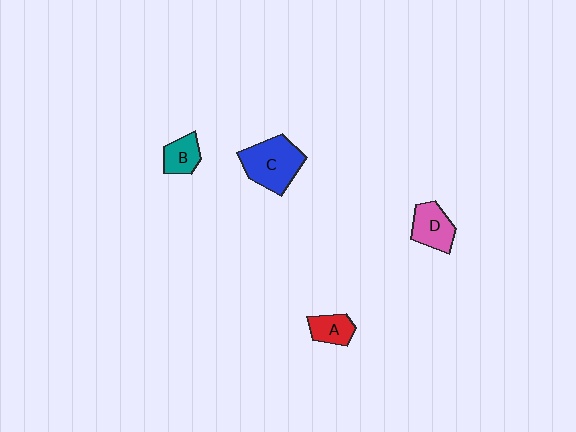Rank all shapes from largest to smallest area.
From largest to smallest: C (blue), D (pink), B (teal), A (red).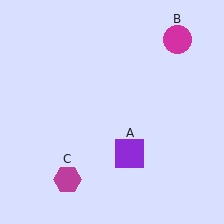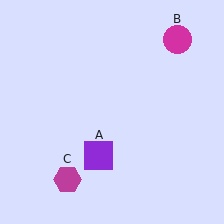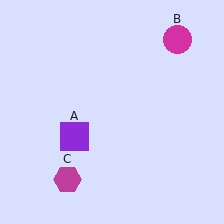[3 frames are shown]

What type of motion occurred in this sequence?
The purple square (object A) rotated clockwise around the center of the scene.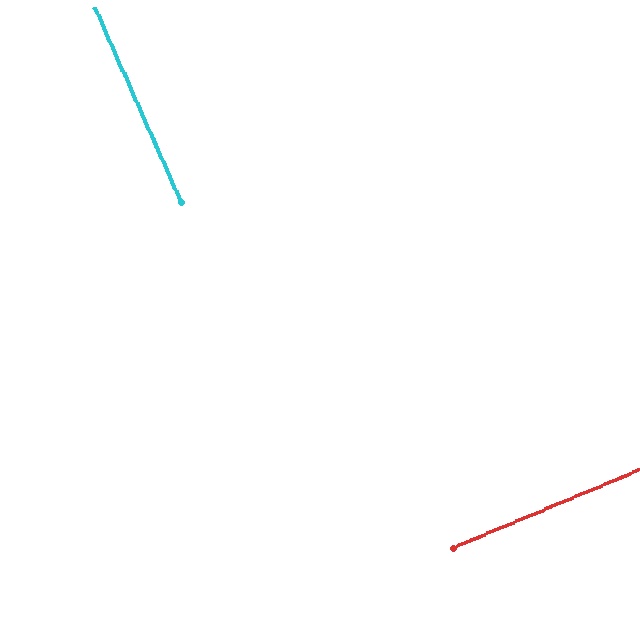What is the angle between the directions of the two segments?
Approximately 89 degrees.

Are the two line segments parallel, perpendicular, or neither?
Perpendicular — they meet at approximately 89°.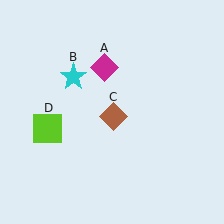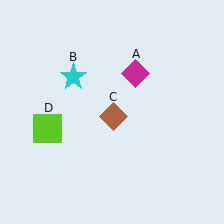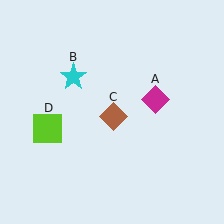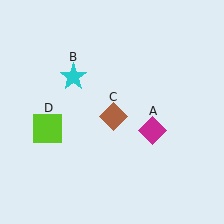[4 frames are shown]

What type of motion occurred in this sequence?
The magenta diamond (object A) rotated clockwise around the center of the scene.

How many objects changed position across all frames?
1 object changed position: magenta diamond (object A).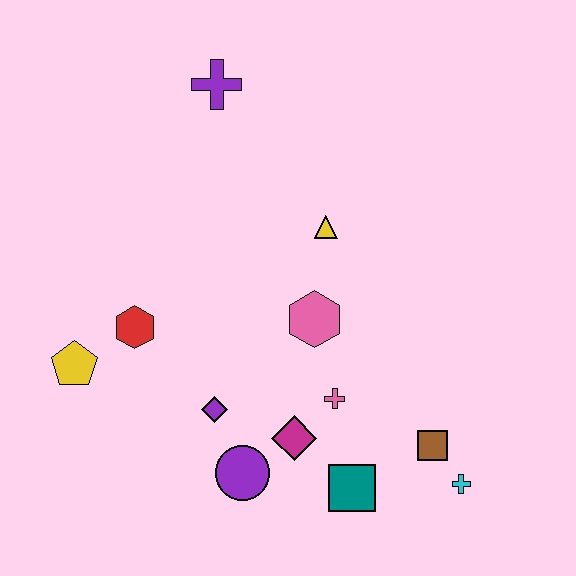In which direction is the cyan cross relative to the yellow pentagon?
The cyan cross is to the right of the yellow pentagon.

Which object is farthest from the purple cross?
The cyan cross is farthest from the purple cross.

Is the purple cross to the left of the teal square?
Yes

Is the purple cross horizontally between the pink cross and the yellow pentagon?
Yes